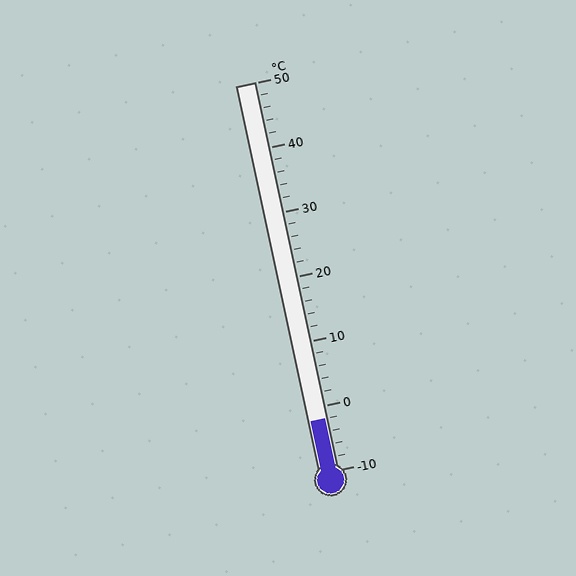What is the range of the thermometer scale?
The thermometer scale ranges from -10°C to 50°C.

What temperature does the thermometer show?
The thermometer shows approximately -2°C.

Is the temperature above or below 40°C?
The temperature is below 40°C.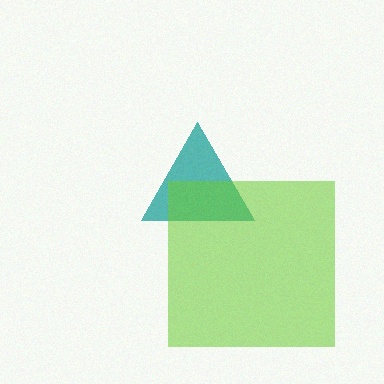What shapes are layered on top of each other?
The layered shapes are: a teal triangle, a lime square.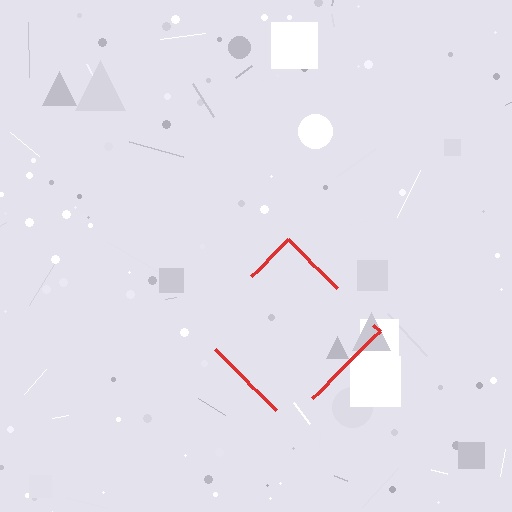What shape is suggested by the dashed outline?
The dashed outline suggests a diamond.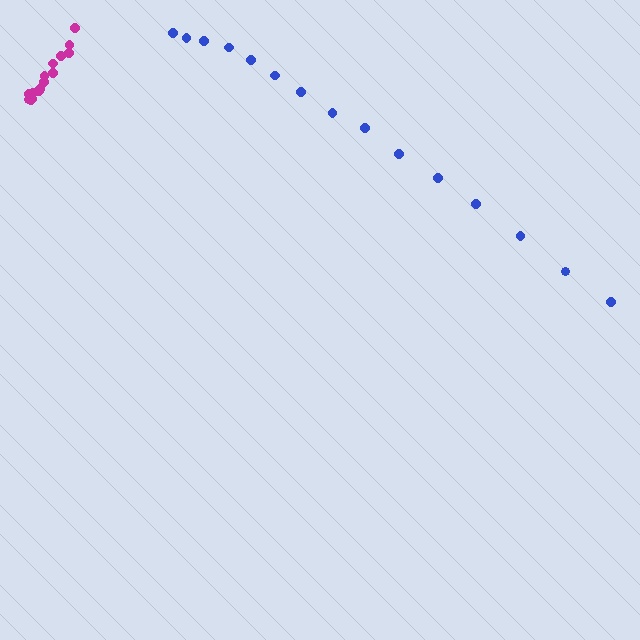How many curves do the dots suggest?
There are 2 distinct paths.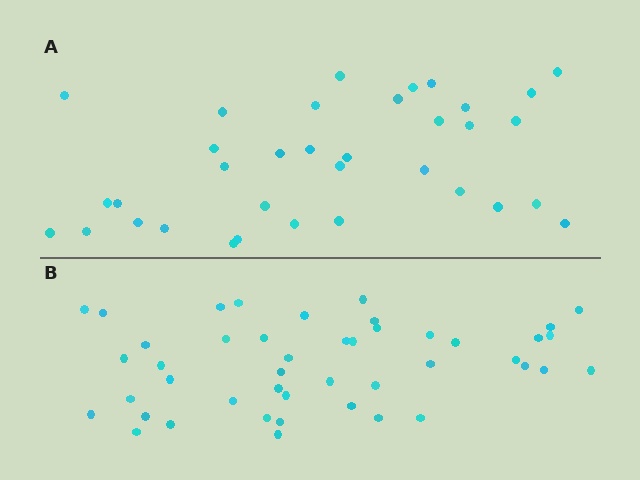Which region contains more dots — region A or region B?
Region B (the bottom region) has more dots.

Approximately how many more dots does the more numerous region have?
Region B has roughly 10 or so more dots than region A.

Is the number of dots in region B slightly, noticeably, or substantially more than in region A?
Region B has noticeably more, but not dramatically so. The ratio is roughly 1.3 to 1.